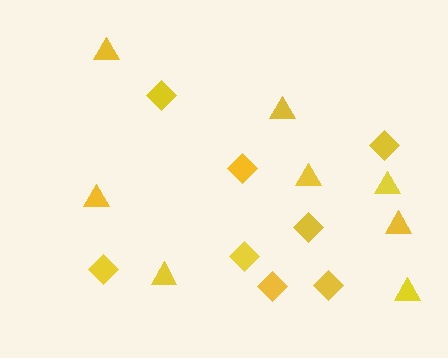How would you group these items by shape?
There are 2 groups: one group of diamonds (8) and one group of triangles (8).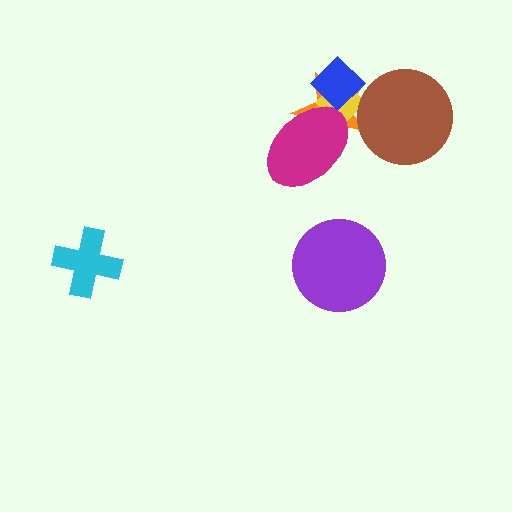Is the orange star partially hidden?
Yes, it is partially covered by another shape.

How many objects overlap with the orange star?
4 objects overlap with the orange star.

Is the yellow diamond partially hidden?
Yes, it is partially covered by another shape.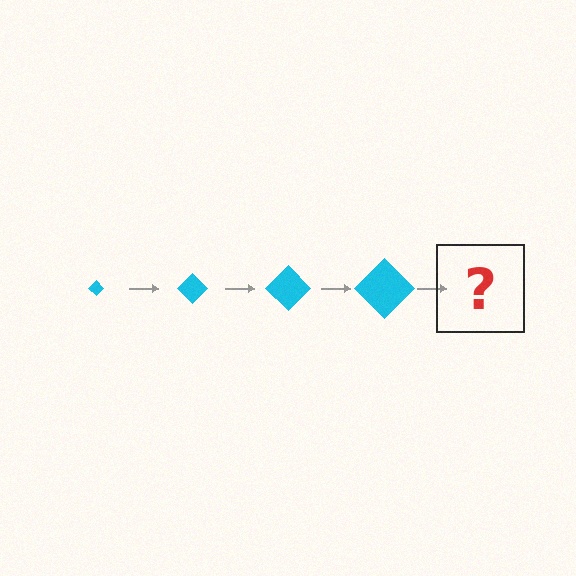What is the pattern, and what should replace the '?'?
The pattern is that the diamond gets progressively larger each step. The '?' should be a cyan diamond, larger than the previous one.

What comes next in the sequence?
The next element should be a cyan diamond, larger than the previous one.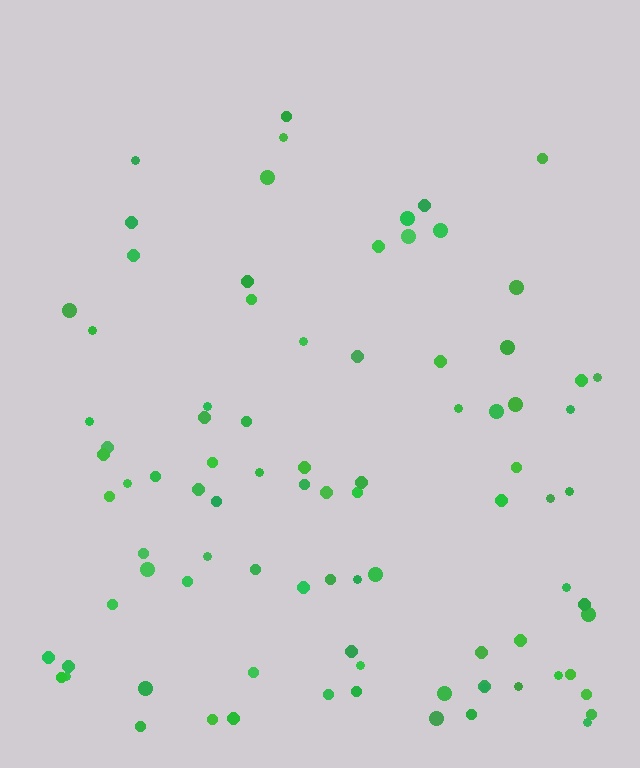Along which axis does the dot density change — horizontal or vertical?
Vertical.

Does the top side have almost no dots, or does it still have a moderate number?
Still a moderate number, just noticeably fewer than the bottom.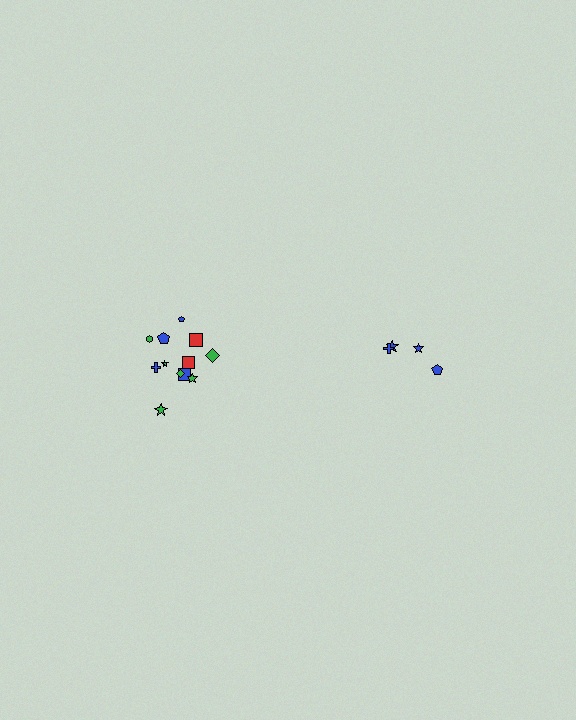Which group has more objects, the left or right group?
The left group.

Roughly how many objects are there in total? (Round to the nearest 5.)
Roughly 15 objects in total.